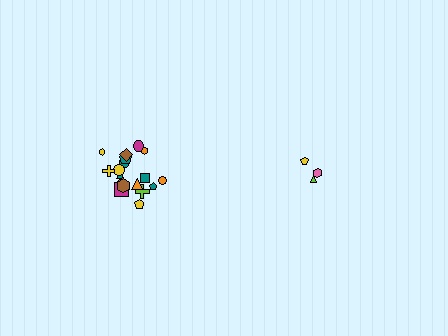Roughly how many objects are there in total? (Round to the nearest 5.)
Roughly 20 objects in total.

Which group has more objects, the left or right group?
The left group.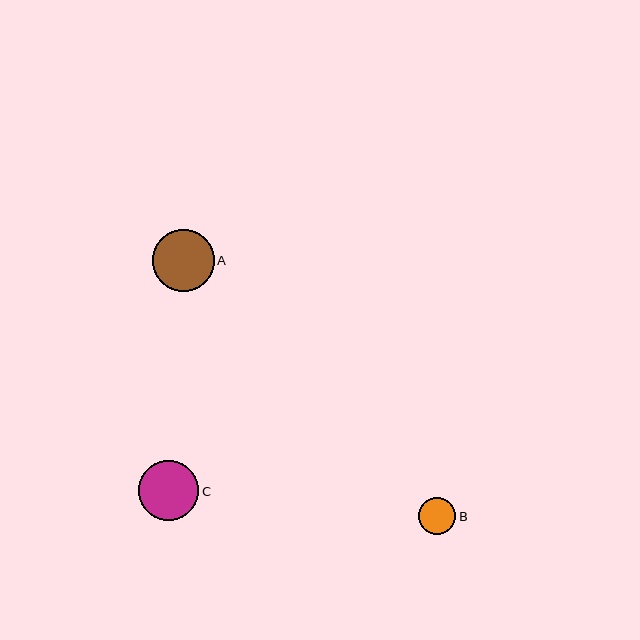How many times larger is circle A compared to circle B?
Circle A is approximately 1.7 times the size of circle B.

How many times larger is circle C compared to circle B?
Circle C is approximately 1.6 times the size of circle B.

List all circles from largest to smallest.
From largest to smallest: A, C, B.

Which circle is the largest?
Circle A is the largest with a size of approximately 62 pixels.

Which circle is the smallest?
Circle B is the smallest with a size of approximately 37 pixels.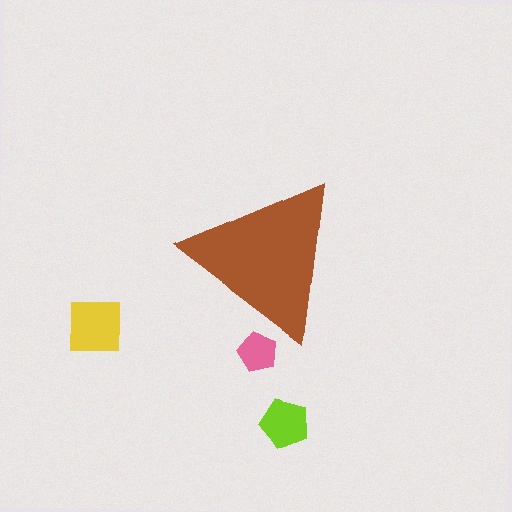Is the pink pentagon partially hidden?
Yes, the pink pentagon is partially hidden behind the brown triangle.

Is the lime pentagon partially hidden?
No, the lime pentagon is fully visible.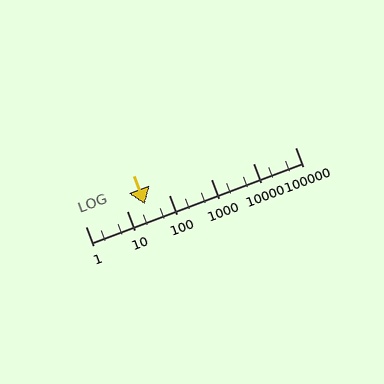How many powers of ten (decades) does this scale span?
The scale spans 5 decades, from 1 to 100000.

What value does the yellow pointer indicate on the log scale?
The pointer indicates approximately 26.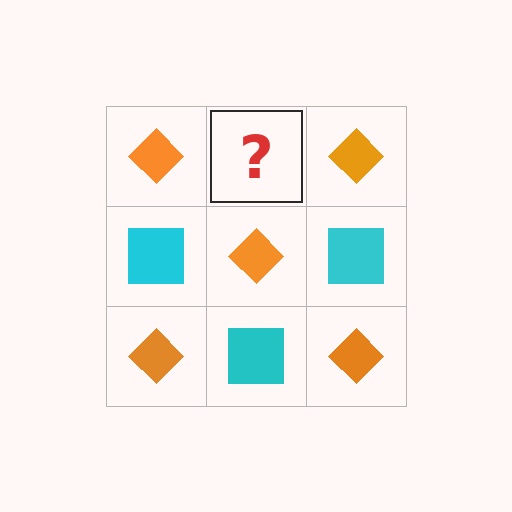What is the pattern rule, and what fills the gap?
The rule is that it alternates orange diamond and cyan square in a checkerboard pattern. The gap should be filled with a cyan square.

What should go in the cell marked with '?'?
The missing cell should contain a cyan square.